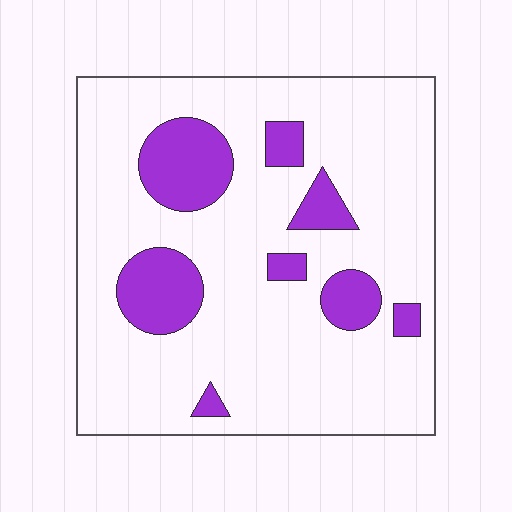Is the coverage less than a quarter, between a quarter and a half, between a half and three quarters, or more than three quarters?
Less than a quarter.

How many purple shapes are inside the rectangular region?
8.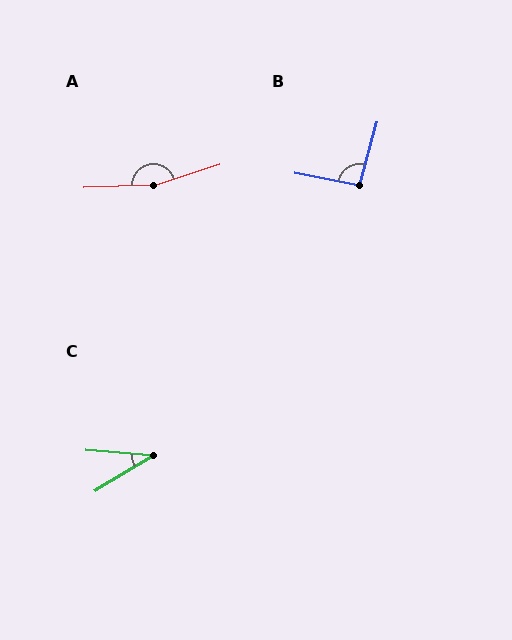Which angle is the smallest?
C, at approximately 36 degrees.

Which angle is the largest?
A, at approximately 164 degrees.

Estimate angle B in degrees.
Approximately 94 degrees.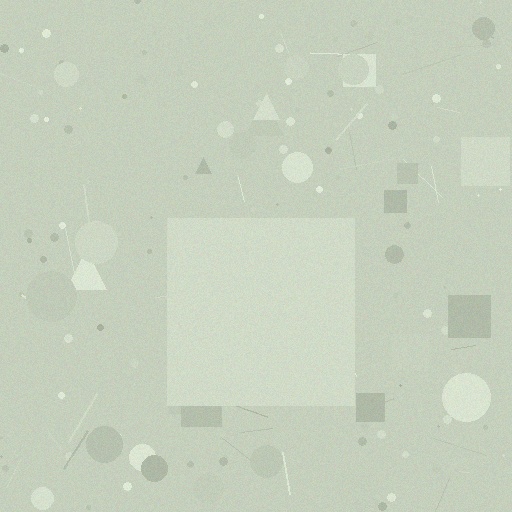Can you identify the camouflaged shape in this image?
The camouflaged shape is a square.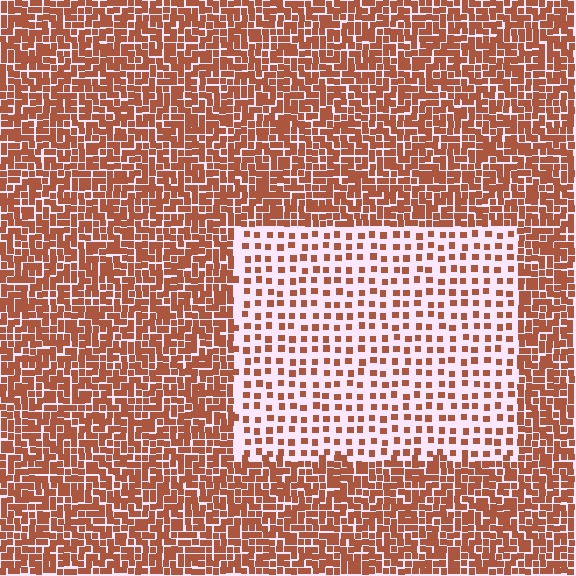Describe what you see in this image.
The image contains small brown elements arranged at two different densities. A rectangle-shaped region is visible where the elements are less densely packed than the surrounding area.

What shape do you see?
I see a rectangle.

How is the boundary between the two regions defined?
The boundary is defined by a change in element density (approximately 2.6x ratio). All elements are the same color, size, and shape.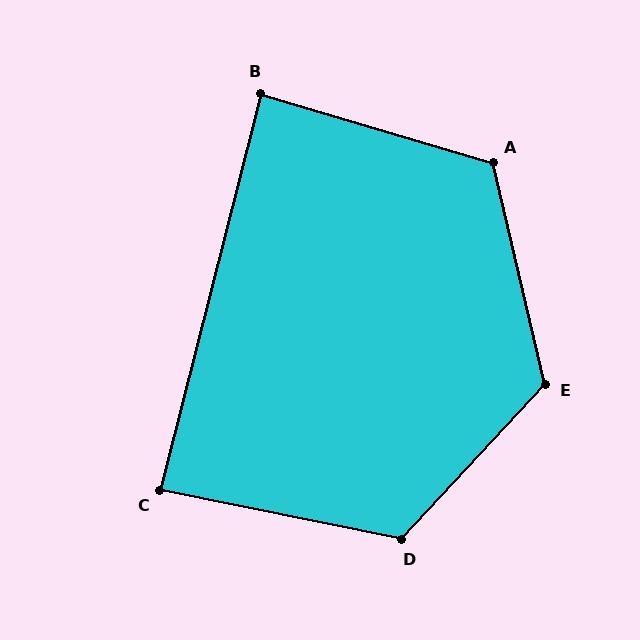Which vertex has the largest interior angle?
E, at approximately 124 degrees.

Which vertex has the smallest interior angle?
C, at approximately 87 degrees.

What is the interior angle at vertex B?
Approximately 88 degrees (approximately right).